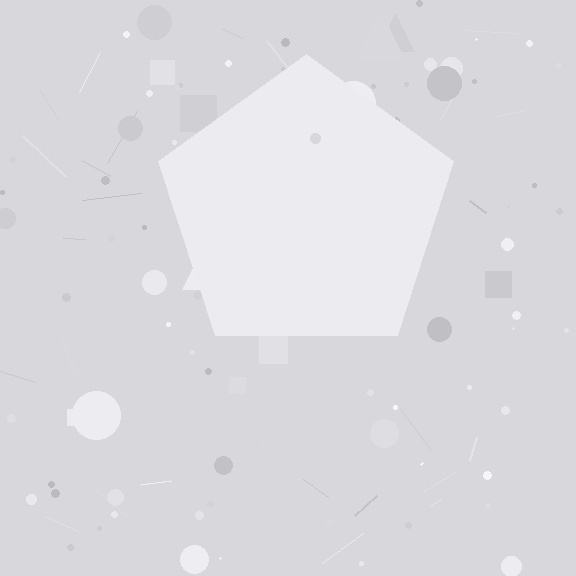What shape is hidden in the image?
A pentagon is hidden in the image.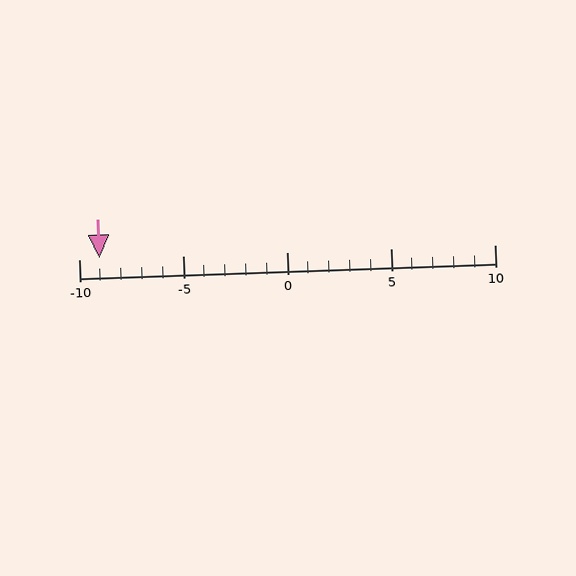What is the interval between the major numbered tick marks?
The major tick marks are spaced 5 units apart.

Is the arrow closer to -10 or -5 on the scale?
The arrow is closer to -10.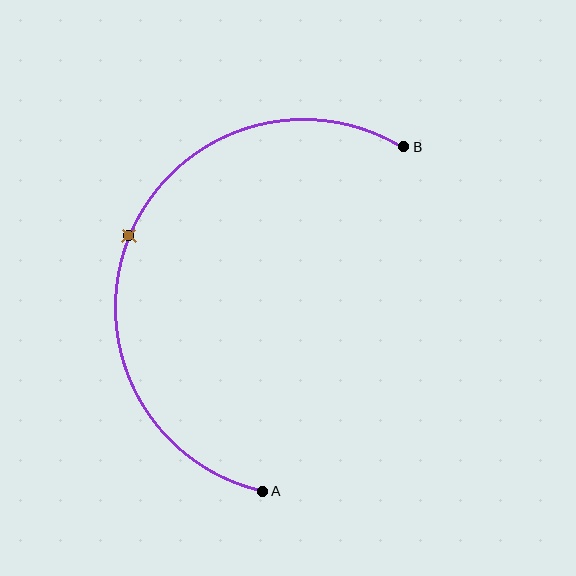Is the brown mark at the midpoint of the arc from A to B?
Yes. The brown mark lies on the arc at equal arc-length from both A and B — it is the arc midpoint.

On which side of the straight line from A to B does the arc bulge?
The arc bulges to the left of the straight line connecting A and B.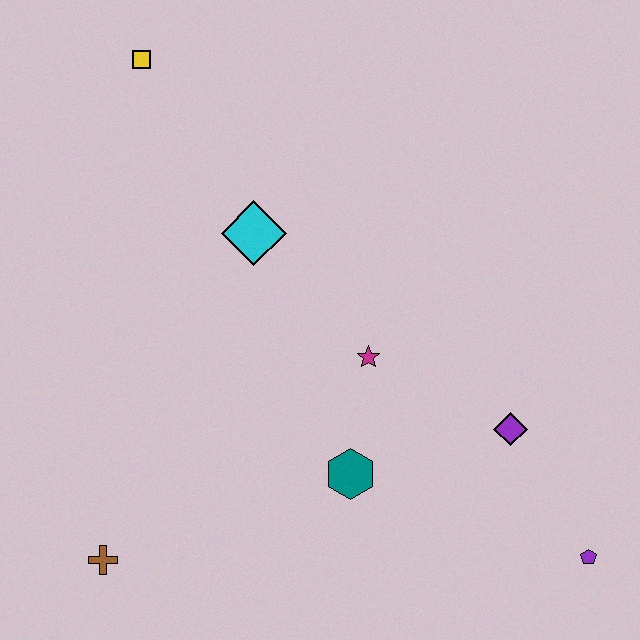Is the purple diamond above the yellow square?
No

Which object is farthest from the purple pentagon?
The yellow square is farthest from the purple pentagon.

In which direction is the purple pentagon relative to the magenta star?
The purple pentagon is to the right of the magenta star.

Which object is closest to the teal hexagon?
The magenta star is closest to the teal hexagon.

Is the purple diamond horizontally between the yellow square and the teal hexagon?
No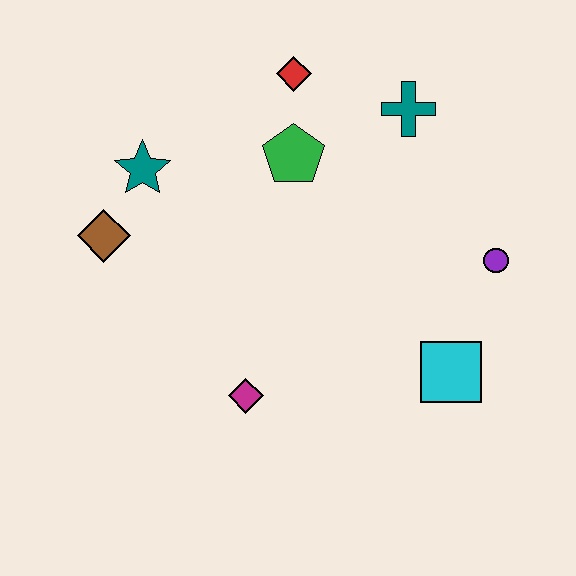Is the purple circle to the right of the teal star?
Yes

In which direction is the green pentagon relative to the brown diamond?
The green pentagon is to the right of the brown diamond.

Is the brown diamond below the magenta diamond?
No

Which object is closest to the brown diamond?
The teal star is closest to the brown diamond.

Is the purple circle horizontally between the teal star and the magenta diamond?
No